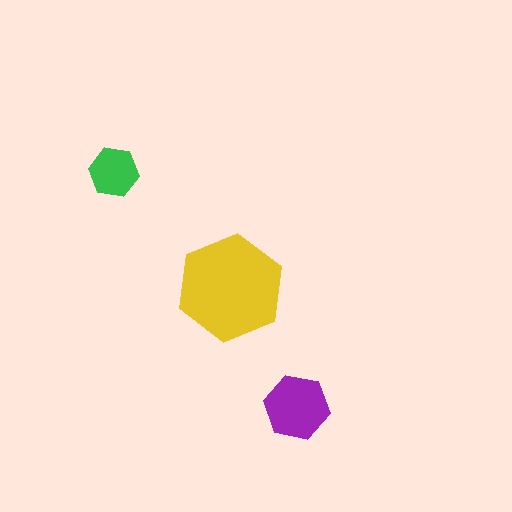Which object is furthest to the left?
The green hexagon is leftmost.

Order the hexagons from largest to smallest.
the yellow one, the purple one, the green one.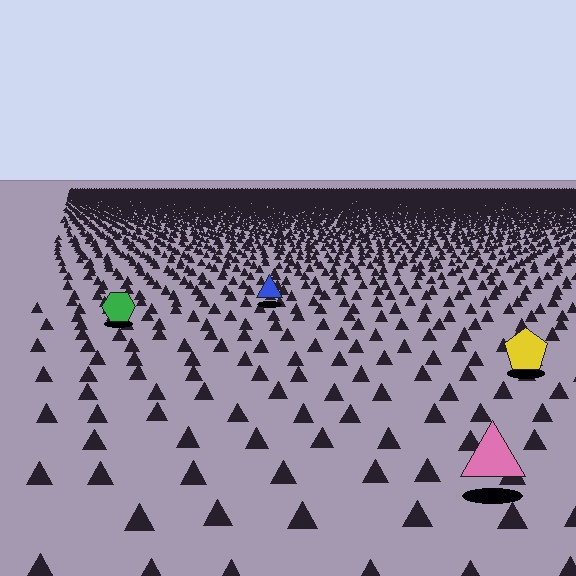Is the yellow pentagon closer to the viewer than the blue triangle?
Yes. The yellow pentagon is closer — you can tell from the texture gradient: the ground texture is coarser near it.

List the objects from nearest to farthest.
From nearest to farthest: the pink triangle, the yellow pentagon, the green hexagon, the blue triangle.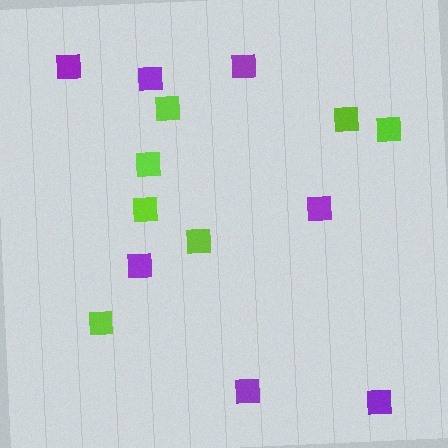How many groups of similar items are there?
There are 2 groups: one group of purple squares (7) and one group of lime squares (7).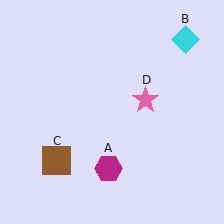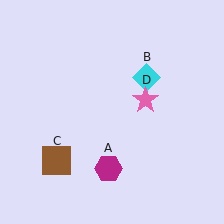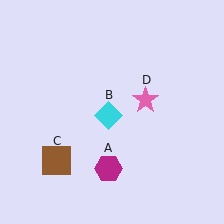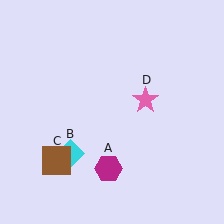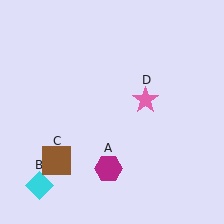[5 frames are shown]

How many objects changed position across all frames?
1 object changed position: cyan diamond (object B).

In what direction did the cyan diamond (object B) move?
The cyan diamond (object B) moved down and to the left.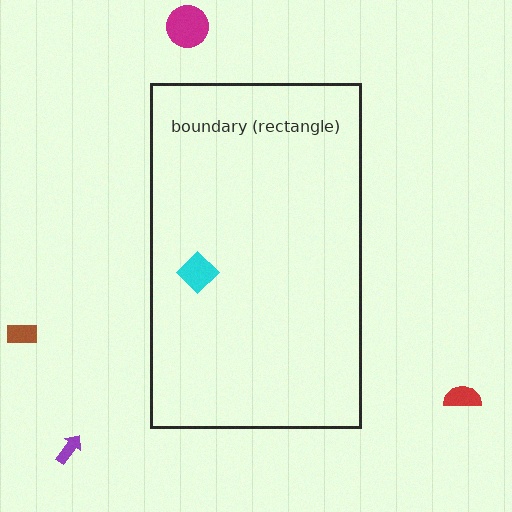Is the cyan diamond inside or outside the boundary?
Inside.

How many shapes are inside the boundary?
1 inside, 4 outside.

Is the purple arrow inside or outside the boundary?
Outside.